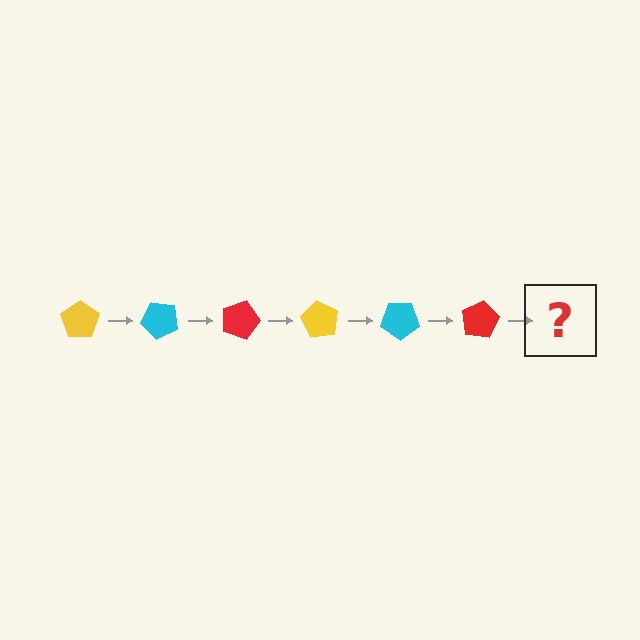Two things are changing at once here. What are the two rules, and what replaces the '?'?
The two rules are that it rotates 45 degrees each step and the color cycles through yellow, cyan, and red. The '?' should be a yellow pentagon, rotated 270 degrees from the start.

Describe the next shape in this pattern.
It should be a yellow pentagon, rotated 270 degrees from the start.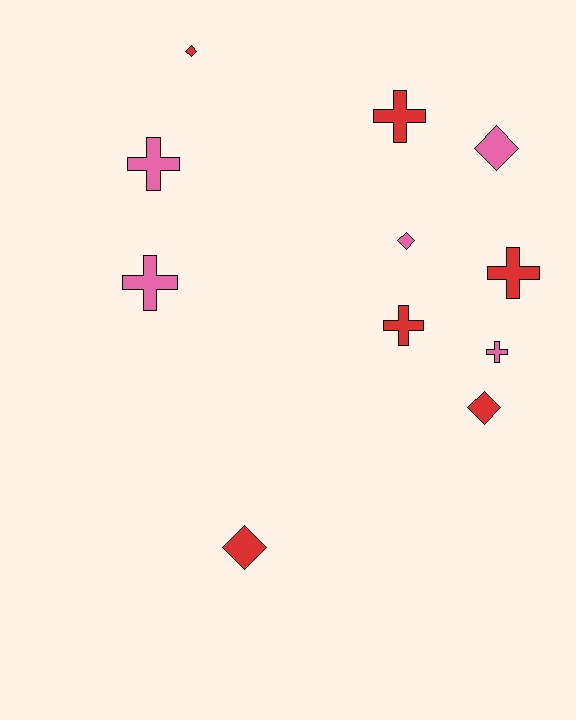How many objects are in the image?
There are 11 objects.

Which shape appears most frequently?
Cross, with 6 objects.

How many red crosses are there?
There are 3 red crosses.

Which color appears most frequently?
Red, with 6 objects.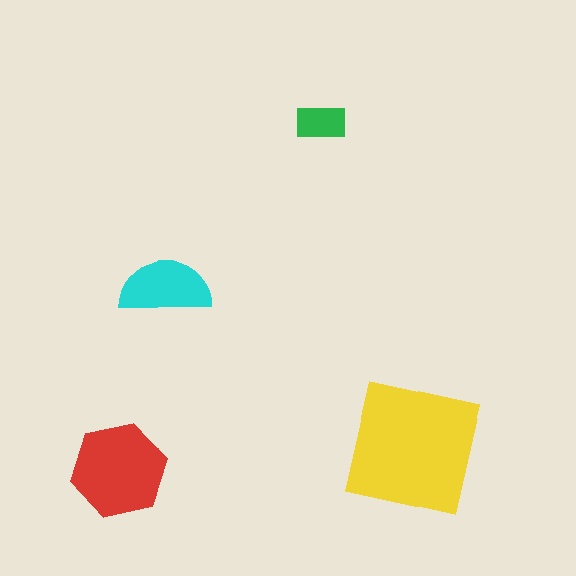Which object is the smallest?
The green rectangle.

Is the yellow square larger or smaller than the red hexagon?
Larger.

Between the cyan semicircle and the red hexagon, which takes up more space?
The red hexagon.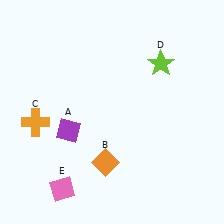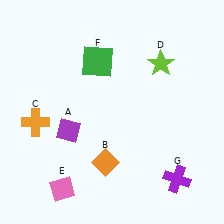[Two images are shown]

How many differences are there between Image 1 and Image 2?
There are 2 differences between the two images.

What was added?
A green square (F), a purple cross (G) were added in Image 2.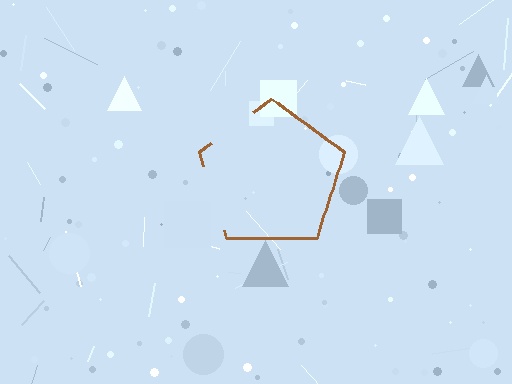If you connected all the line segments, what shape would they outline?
They would outline a pentagon.